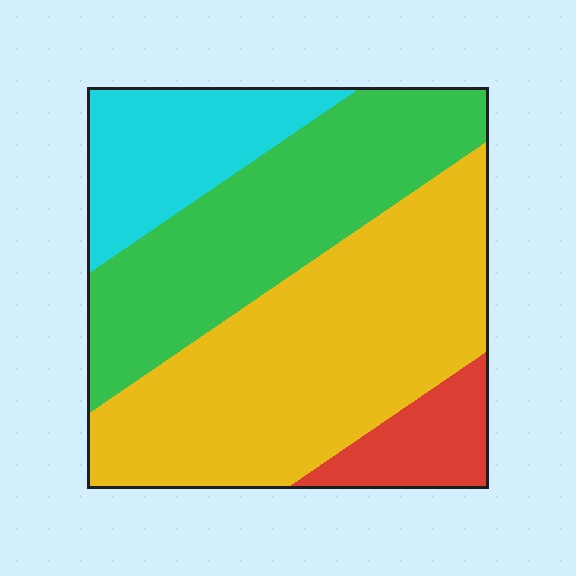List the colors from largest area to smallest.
From largest to smallest: yellow, green, cyan, red.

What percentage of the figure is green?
Green covers 31% of the figure.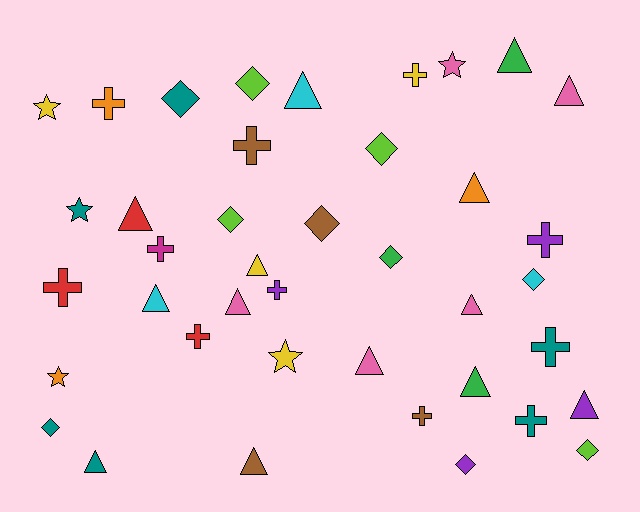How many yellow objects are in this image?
There are 4 yellow objects.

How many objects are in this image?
There are 40 objects.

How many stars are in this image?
There are 5 stars.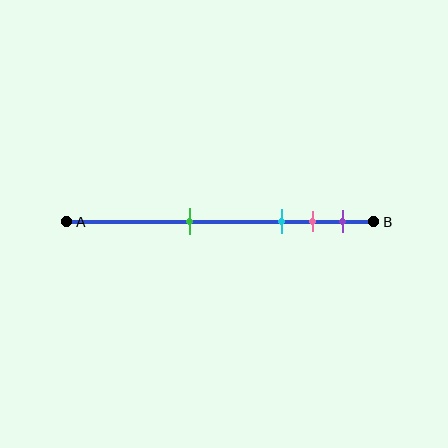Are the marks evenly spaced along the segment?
No, the marks are not evenly spaced.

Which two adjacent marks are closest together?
The pink and purple marks are the closest adjacent pair.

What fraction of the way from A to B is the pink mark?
The pink mark is approximately 80% (0.8) of the way from A to B.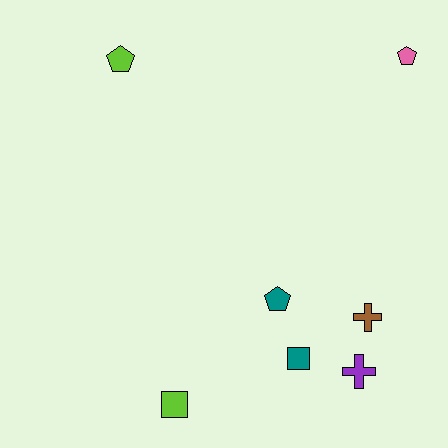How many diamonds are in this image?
There are no diamonds.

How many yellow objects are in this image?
There are no yellow objects.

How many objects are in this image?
There are 7 objects.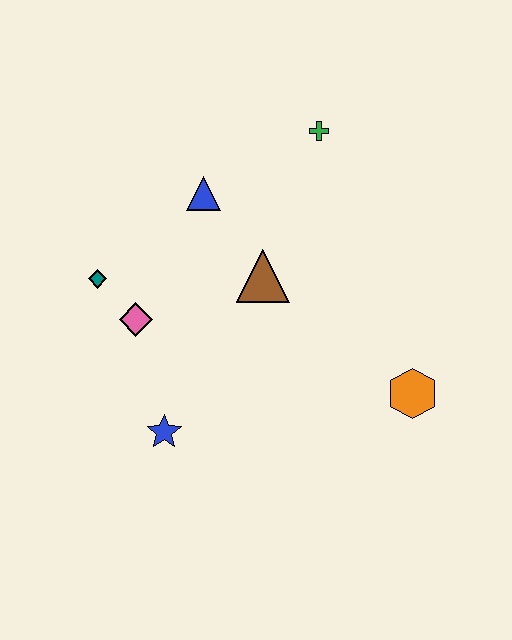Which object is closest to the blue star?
The pink diamond is closest to the blue star.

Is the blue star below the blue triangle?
Yes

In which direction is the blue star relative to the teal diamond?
The blue star is below the teal diamond.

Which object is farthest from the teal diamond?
The orange hexagon is farthest from the teal diamond.